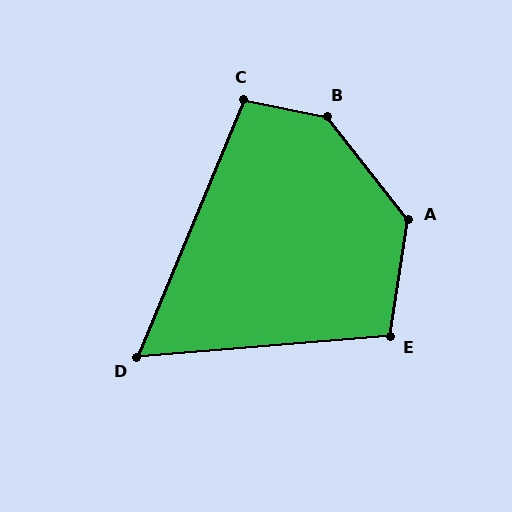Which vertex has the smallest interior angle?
D, at approximately 63 degrees.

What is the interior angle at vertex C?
Approximately 101 degrees (obtuse).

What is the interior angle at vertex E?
Approximately 104 degrees (obtuse).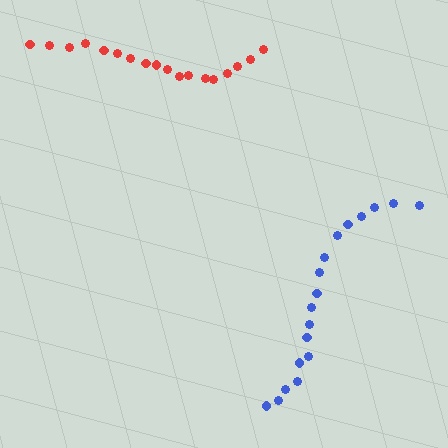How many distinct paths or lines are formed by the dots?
There are 2 distinct paths.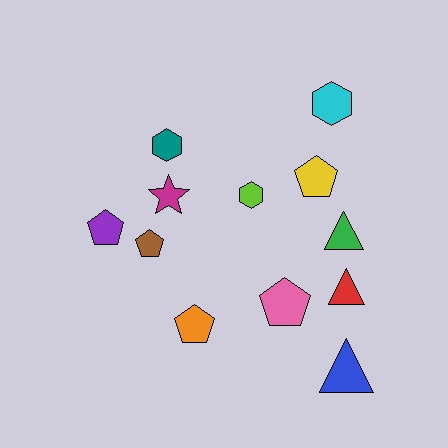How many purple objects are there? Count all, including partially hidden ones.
There is 1 purple object.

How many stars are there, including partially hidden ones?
There is 1 star.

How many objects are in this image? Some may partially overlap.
There are 12 objects.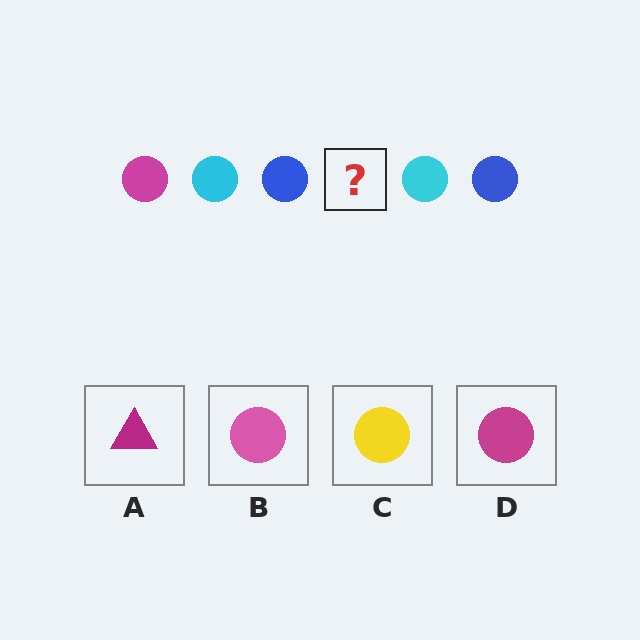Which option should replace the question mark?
Option D.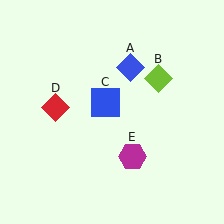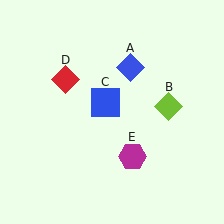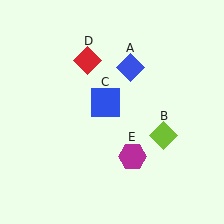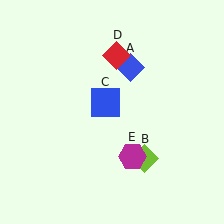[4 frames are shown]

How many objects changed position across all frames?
2 objects changed position: lime diamond (object B), red diamond (object D).